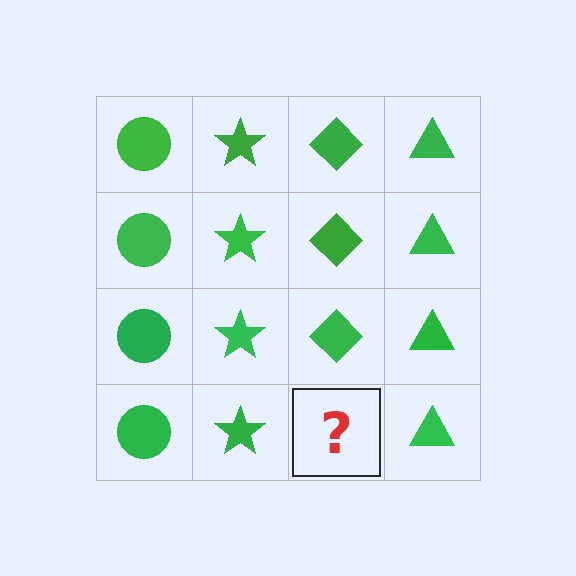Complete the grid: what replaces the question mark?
The question mark should be replaced with a green diamond.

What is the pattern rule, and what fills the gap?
The rule is that each column has a consistent shape. The gap should be filled with a green diamond.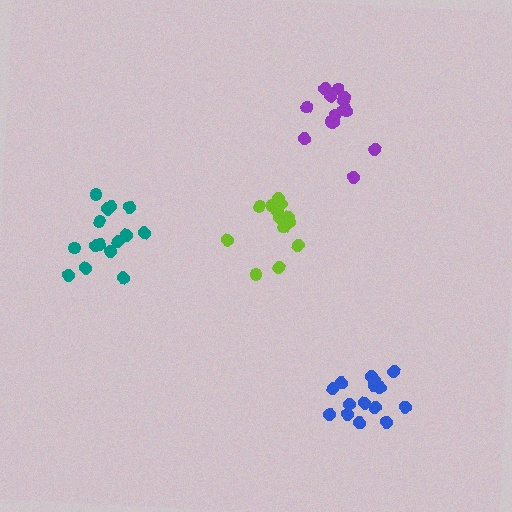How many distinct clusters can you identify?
There are 4 distinct clusters.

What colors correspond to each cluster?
The clusters are colored: purple, teal, lime, blue.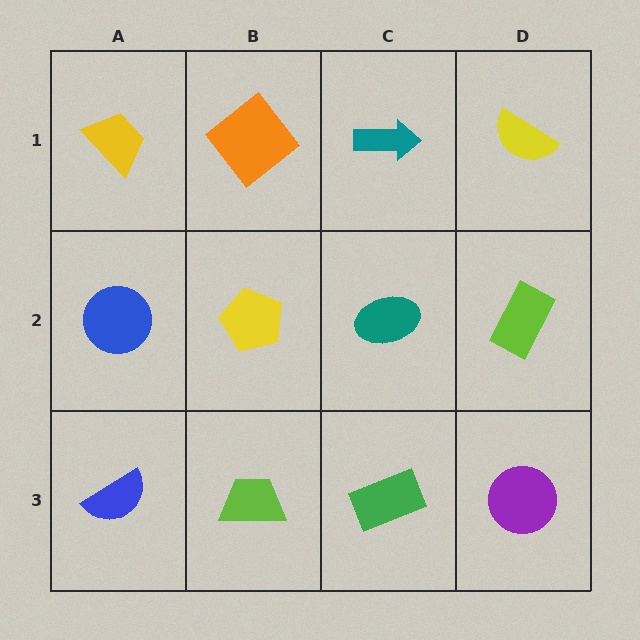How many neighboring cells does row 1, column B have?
3.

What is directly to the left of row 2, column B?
A blue circle.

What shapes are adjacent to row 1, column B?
A yellow pentagon (row 2, column B), a yellow trapezoid (row 1, column A), a teal arrow (row 1, column C).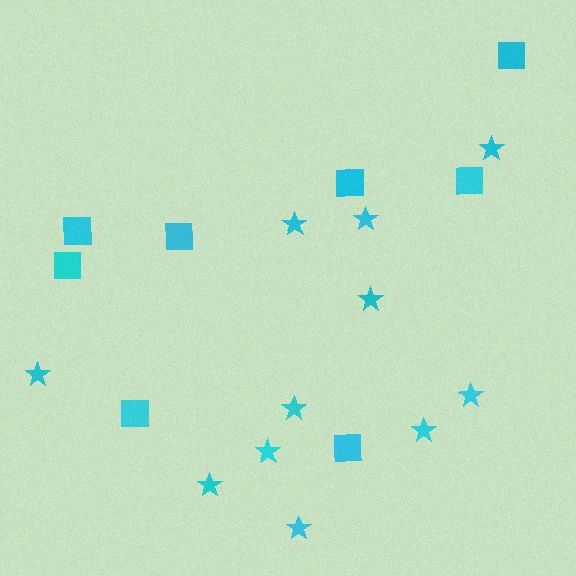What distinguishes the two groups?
There are 2 groups: one group of stars (11) and one group of squares (8).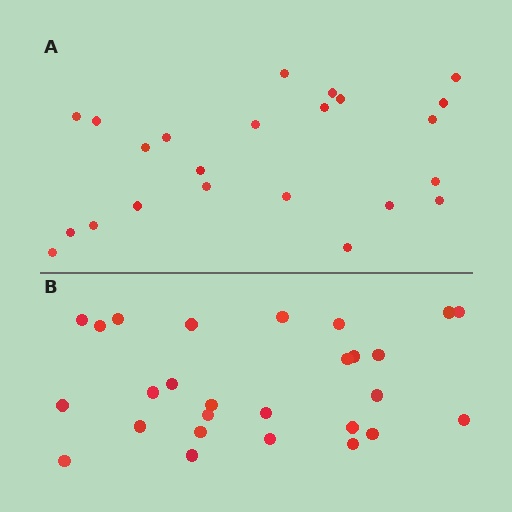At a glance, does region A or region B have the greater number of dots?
Region B (the bottom region) has more dots.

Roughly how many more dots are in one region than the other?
Region B has about 4 more dots than region A.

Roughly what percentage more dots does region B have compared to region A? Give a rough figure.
About 15% more.